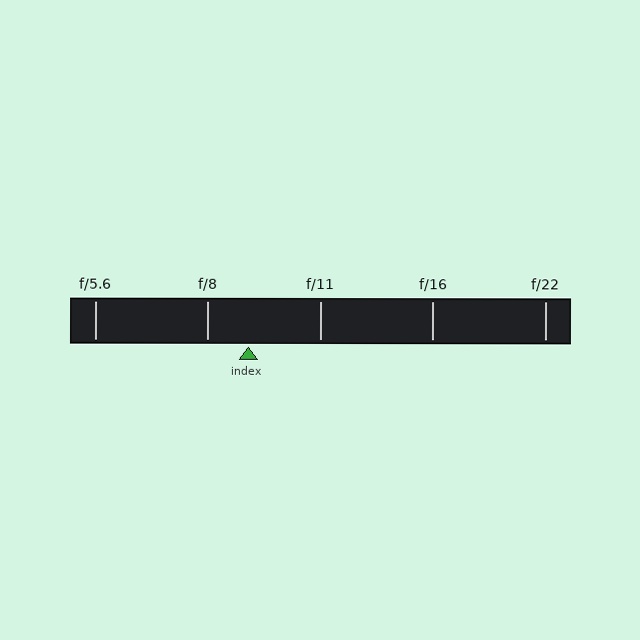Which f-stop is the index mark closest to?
The index mark is closest to f/8.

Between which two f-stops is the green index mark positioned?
The index mark is between f/8 and f/11.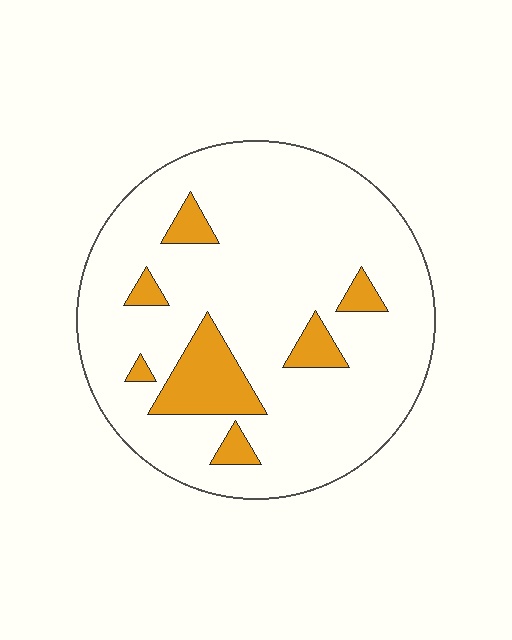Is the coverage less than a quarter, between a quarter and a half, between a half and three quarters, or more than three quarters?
Less than a quarter.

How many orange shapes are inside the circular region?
7.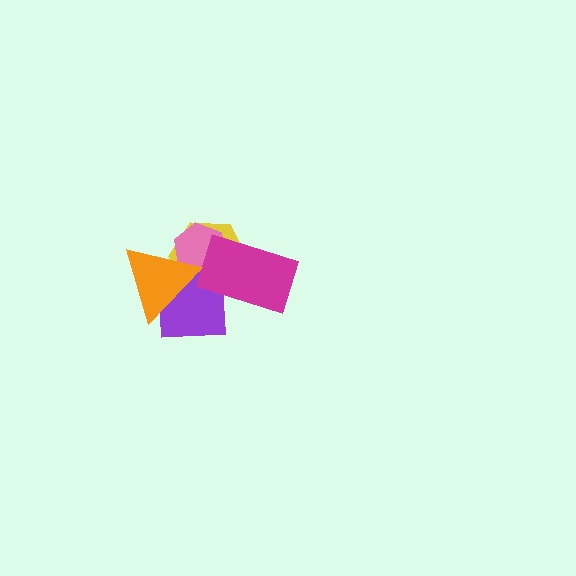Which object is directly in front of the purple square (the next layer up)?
The magenta rectangle is directly in front of the purple square.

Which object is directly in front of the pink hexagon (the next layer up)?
The purple square is directly in front of the pink hexagon.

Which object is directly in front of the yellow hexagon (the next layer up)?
The pink hexagon is directly in front of the yellow hexagon.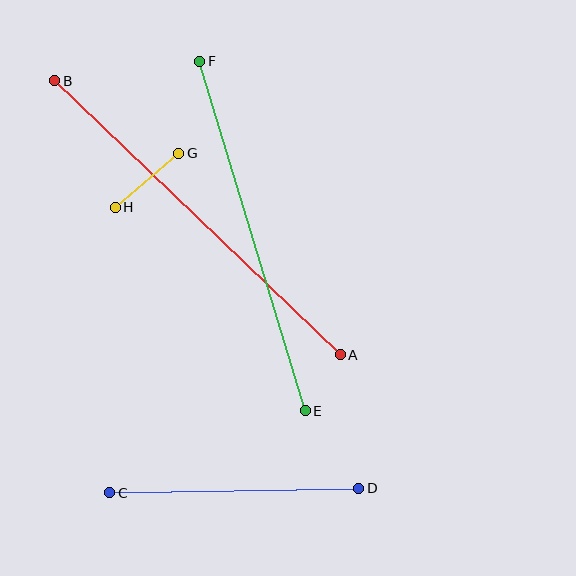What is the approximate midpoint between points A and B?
The midpoint is at approximately (198, 218) pixels.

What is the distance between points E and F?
The distance is approximately 365 pixels.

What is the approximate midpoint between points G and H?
The midpoint is at approximately (147, 180) pixels.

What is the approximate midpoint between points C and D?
The midpoint is at approximately (234, 490) pixels.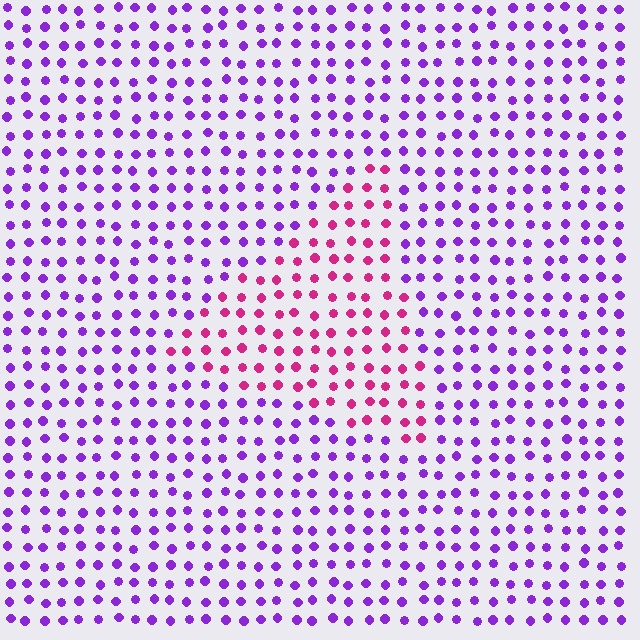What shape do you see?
I see a triangle.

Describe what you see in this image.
The image is filled with small purple elements in a uniform arrangement. A triangle-shaped region is visible where the elements are tinted to a slightly different hue, forming a subtle color boundary.